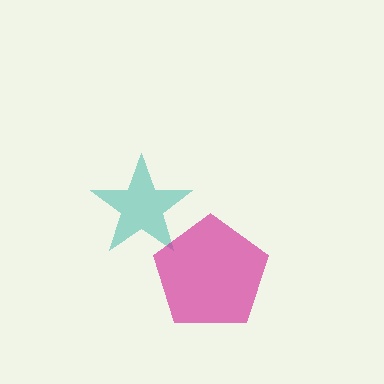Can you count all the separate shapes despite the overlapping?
Yes, there are 2 separate shapes.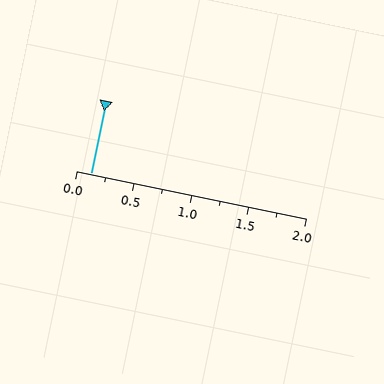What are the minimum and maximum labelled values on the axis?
The axis runs from 0.0 to 2.0.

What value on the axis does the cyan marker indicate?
The marker indicates approximately 0.12.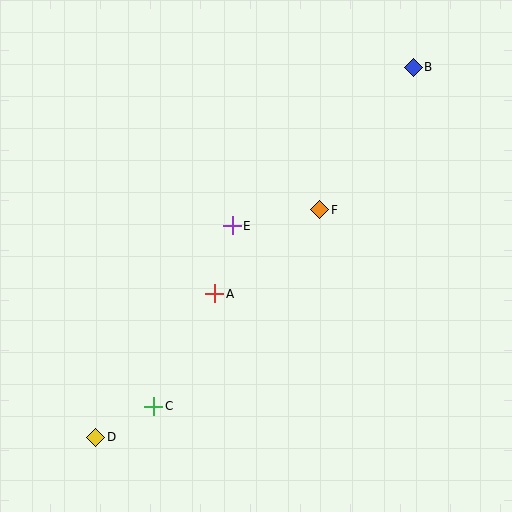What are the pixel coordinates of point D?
Point D is at (96, 437).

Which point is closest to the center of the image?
Point E at (232, 226) is closest to the center.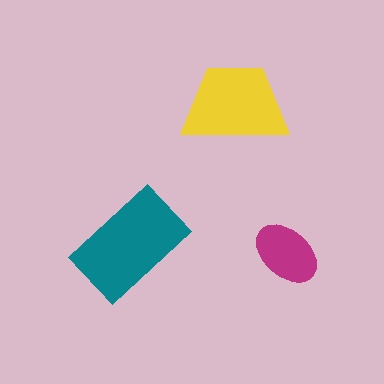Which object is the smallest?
The magenta ellipse.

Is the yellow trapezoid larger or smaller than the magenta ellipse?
Larger.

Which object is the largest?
The teal rectangle.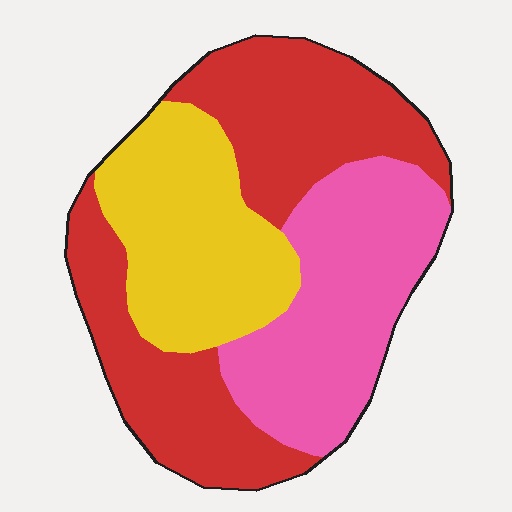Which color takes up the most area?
Red, at roughly 45%.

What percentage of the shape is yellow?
Yellow takes up about one quarter (1/4) of the shape.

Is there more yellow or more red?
Red.